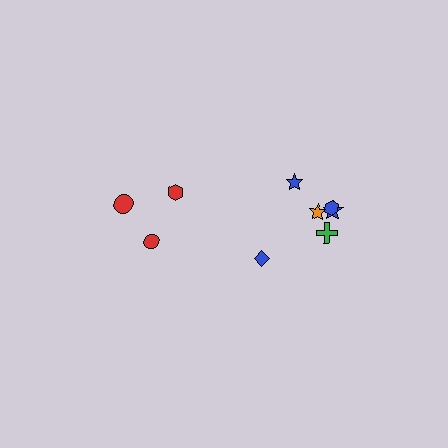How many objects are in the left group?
There are 4 objects.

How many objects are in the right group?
There are 6 objects.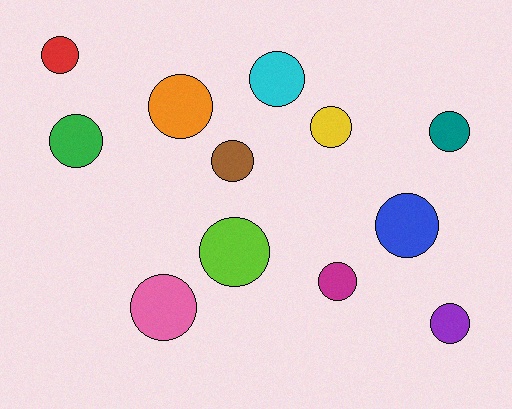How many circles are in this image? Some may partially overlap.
There are 12 circles.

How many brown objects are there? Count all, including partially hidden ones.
There is 1 brown object.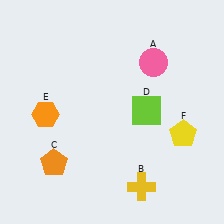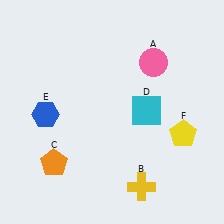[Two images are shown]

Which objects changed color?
D changed from lime to cyan. E changed from orange to blue.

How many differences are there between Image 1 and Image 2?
There are 2 differences between the two images.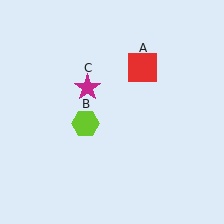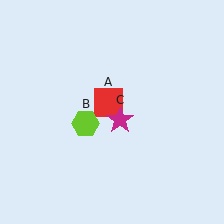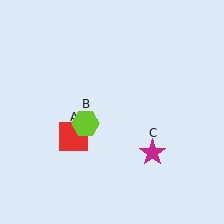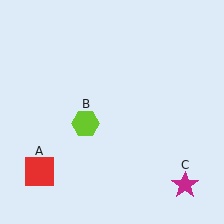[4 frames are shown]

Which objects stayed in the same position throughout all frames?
Lime hexagon (object B) remained stationary.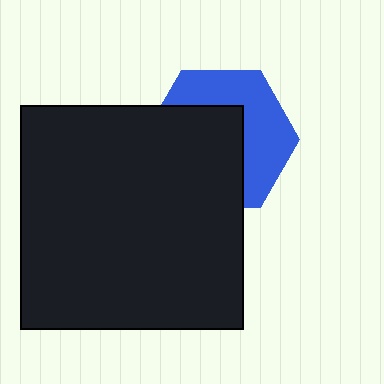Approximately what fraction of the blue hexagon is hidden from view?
Roughly 53% of the blue hexagon is hidden behind the black square.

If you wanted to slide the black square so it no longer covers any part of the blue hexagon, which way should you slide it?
Slide it toward the lower-left — that is the most direct way to separate the two shapes.